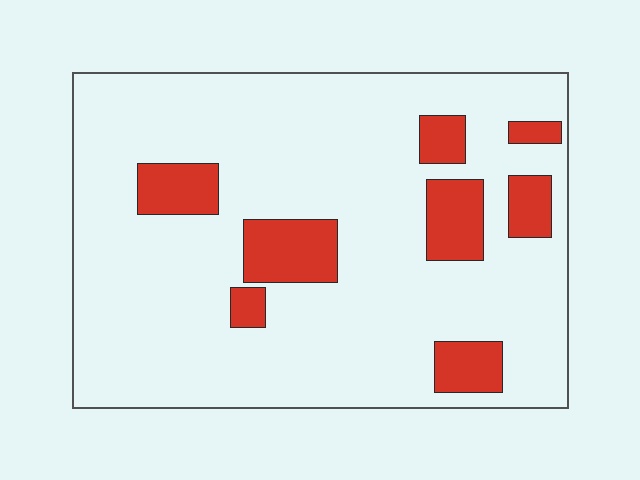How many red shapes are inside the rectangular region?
8.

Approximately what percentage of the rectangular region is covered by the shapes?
Approximately 15%.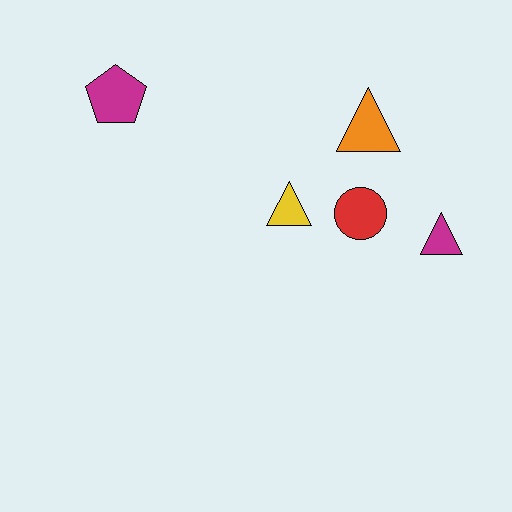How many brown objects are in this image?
There are no brown objects.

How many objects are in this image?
There are 5 objects.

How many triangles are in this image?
There are 3 triangles.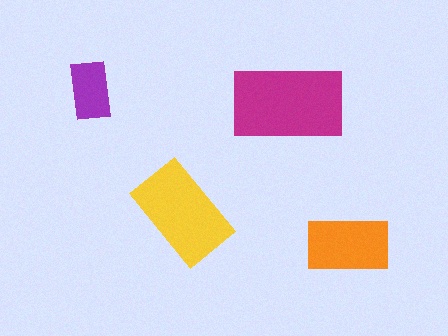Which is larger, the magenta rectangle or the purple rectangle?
The magenta one.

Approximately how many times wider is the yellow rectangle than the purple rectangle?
About 1.5 times wider.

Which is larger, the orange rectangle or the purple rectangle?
The orange one.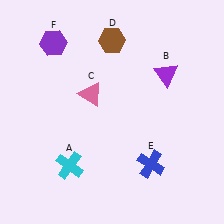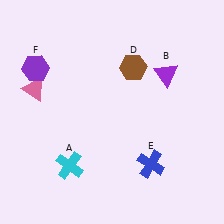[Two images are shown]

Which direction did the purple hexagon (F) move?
The purple hexagon (F) moved down.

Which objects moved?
The objects that moved are: the pink triangle (C), the brown hexagon (D), the purple hexagon (F).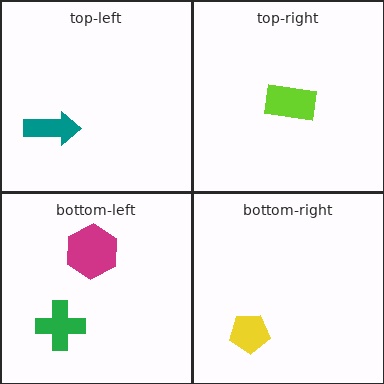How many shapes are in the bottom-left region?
2.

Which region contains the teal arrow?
The top-left region.